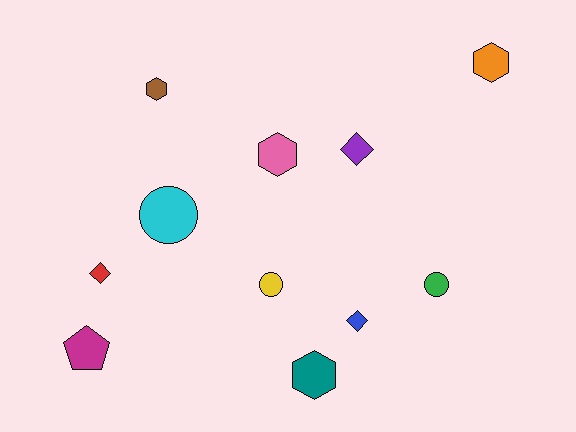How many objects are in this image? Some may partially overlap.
There are 11 objects.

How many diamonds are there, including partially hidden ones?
There are 3 diamonds.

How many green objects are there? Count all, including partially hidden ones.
There is 1 green object.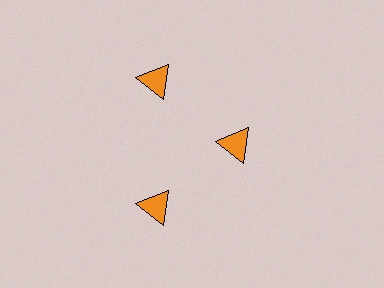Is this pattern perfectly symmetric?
No. The 3 orange triangles are arranged in a ring, but one element near the 3 o'clock position is pulled inward toward the center, breaking the 3-fold rotational symmetry.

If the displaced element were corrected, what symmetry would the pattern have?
It would have 3-fold rotational symmetry — the pattern would map onto itself every 120 degrees.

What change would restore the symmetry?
The symmetry would be restored by moving it outward, back onto the ring so that all 3 triangles sit at equal angles and equal distance from the center.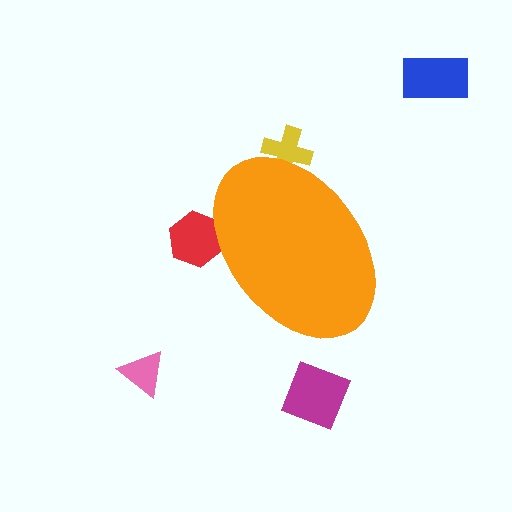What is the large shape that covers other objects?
An orange ellipse.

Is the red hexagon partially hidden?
Yes, the red hexagon is partially hidden behind the orange ellipse.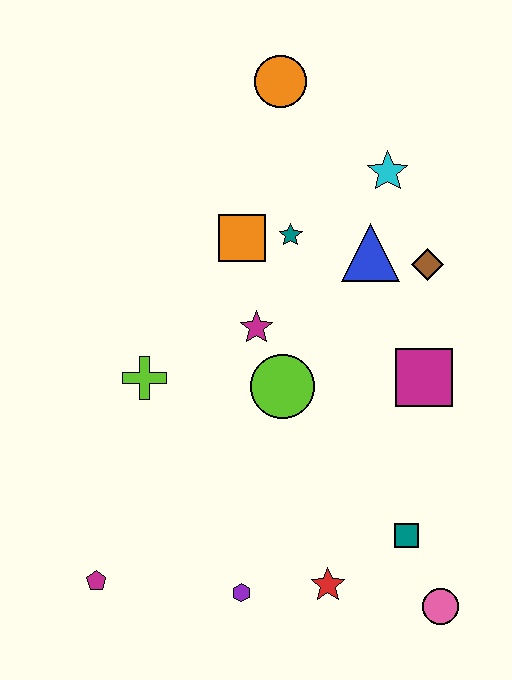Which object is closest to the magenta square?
The brown diamond is closest to the magenta square.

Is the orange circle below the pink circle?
No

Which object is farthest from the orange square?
The pink circle is farthest from the orange square.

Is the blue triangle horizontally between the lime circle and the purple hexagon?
No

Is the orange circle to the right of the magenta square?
No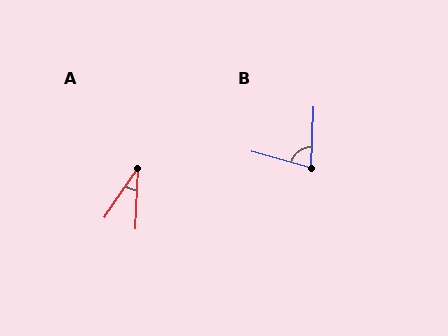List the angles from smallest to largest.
A (32°), B (77°).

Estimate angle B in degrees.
Approximately 77 degrees.